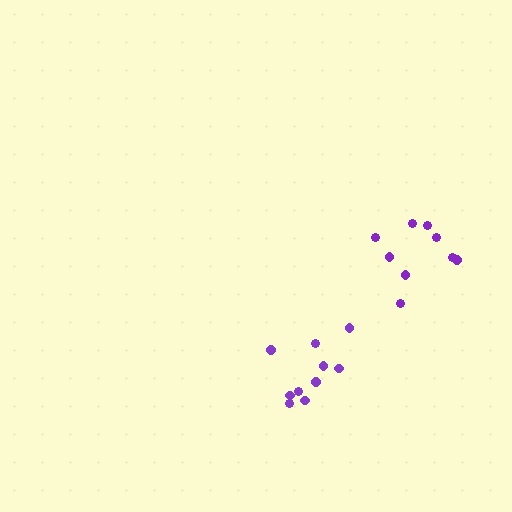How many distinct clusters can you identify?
There are 2 distinct clusters.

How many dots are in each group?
Group 1: 10 dots, Group 2: 9 dots (19 total).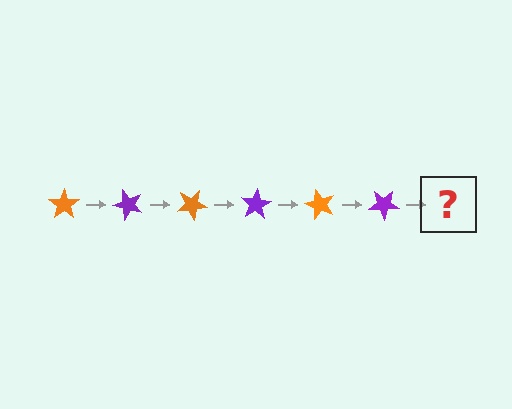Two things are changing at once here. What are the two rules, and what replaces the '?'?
The two rules are that it rotates 50 degrees each step and the color cycles through orange and purple. The '?' should be an orange star, rotated 300 degrees from the start.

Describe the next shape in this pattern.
It should be an orange star, rotated 300 degrees from the start.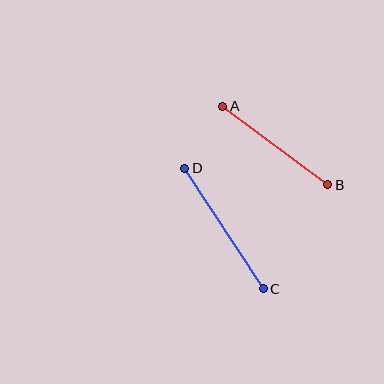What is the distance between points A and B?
The distance is approximately 131 pixels.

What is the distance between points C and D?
The distance is approximately 144 pixels.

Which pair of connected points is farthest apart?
Points C and D are farthest apart.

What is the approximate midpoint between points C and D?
The midpoint is at approximately (224, 229) pixels.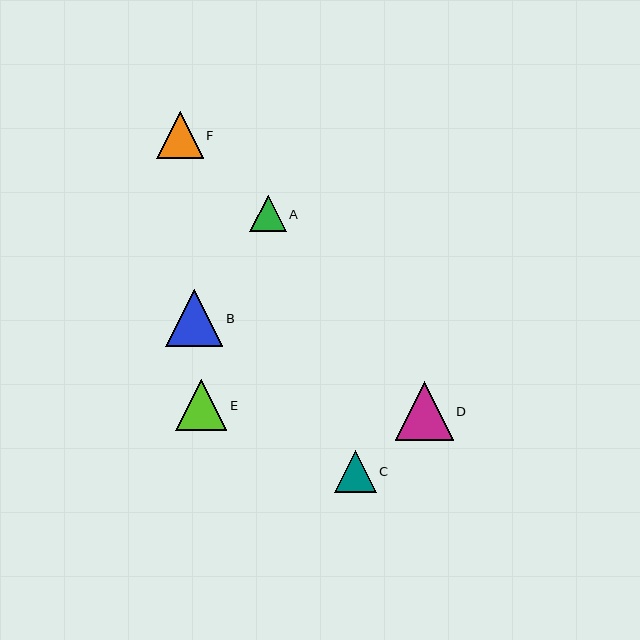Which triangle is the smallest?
Triangle A is the smallest with a size of approximately 36 pixels.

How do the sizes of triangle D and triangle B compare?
Triangle D and triangle B are approximately the same size.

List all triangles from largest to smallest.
From largest to smallest: D, B, E, F, C, A.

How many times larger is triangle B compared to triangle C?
Triangle B is approximately 1.4 times the size of triangle C.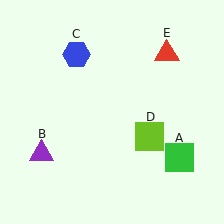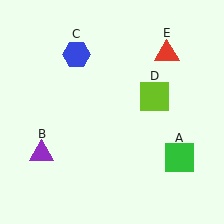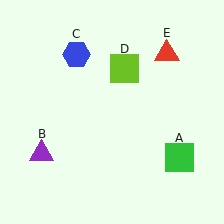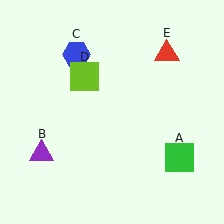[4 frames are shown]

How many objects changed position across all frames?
1 object changed position: lime square (object D).